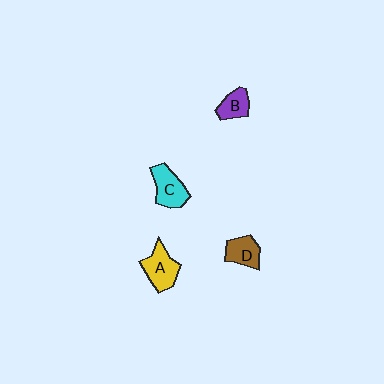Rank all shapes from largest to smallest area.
From largest to smallest: A (yellow), C (cyan), D (brown), B (purple).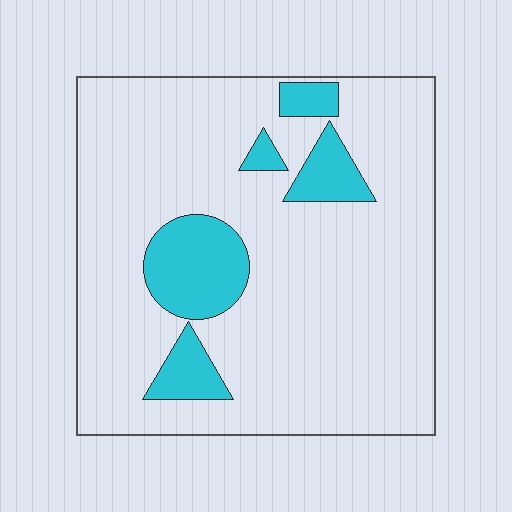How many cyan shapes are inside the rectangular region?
5.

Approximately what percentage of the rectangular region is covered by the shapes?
Approximately 15%.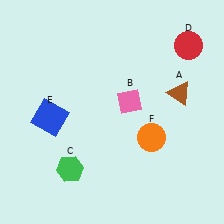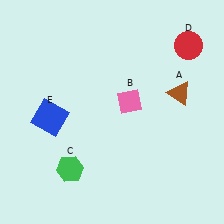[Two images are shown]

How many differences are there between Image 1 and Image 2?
There is 1 difference between the two images.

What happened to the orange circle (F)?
The orange circle (F) was removed in Image 2. It was in the bottom-right area of Image 1.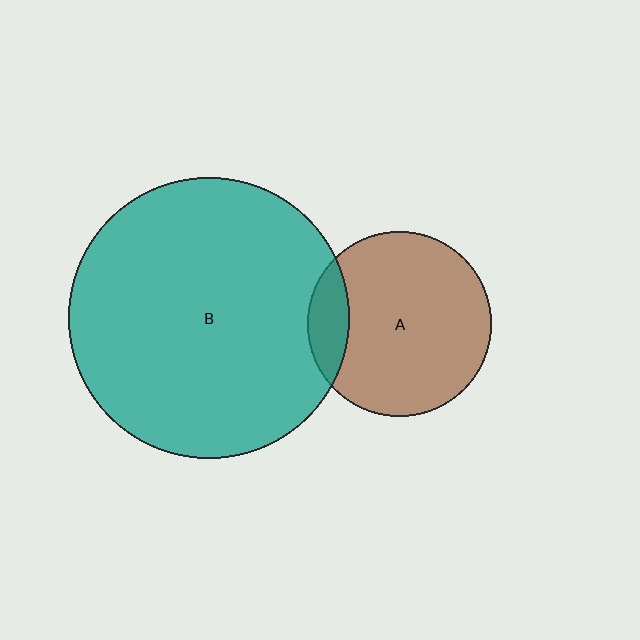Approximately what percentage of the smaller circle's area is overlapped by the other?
Approximately 15%.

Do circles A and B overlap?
Yes.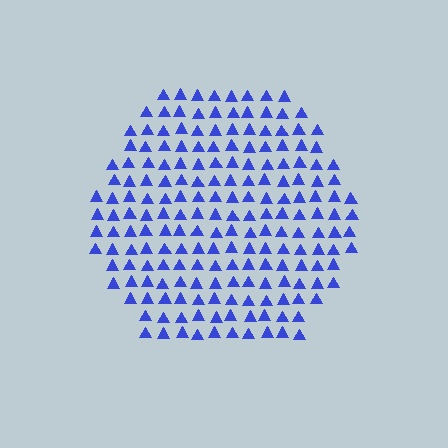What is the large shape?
The large shape is a hexagon.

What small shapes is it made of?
It is made of small triangles.